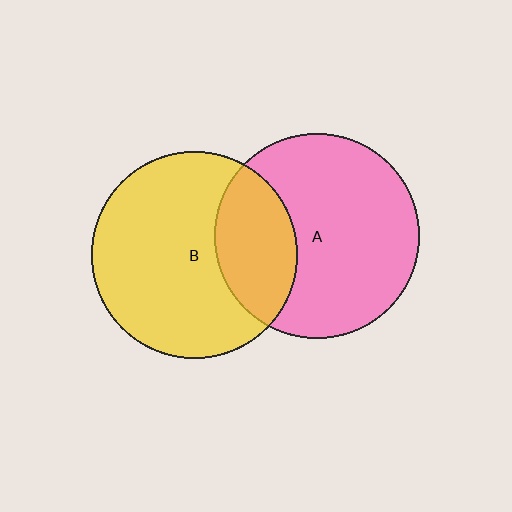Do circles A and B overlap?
Yes.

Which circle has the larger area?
Circle B (yellow).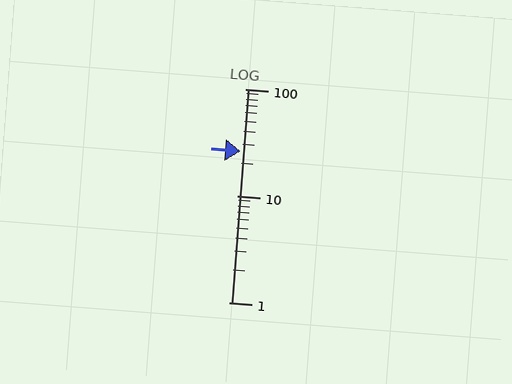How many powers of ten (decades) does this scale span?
The scale spans 2 decades, from 1 to 100.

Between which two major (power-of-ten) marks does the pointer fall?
The pointer is between 10 and 100.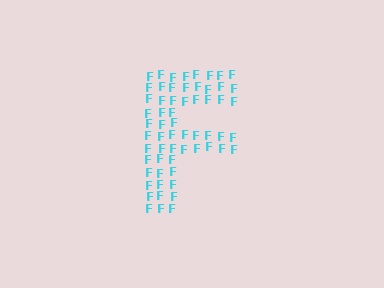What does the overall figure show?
The overall figure shows the letter F.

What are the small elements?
The small elements are letter F's.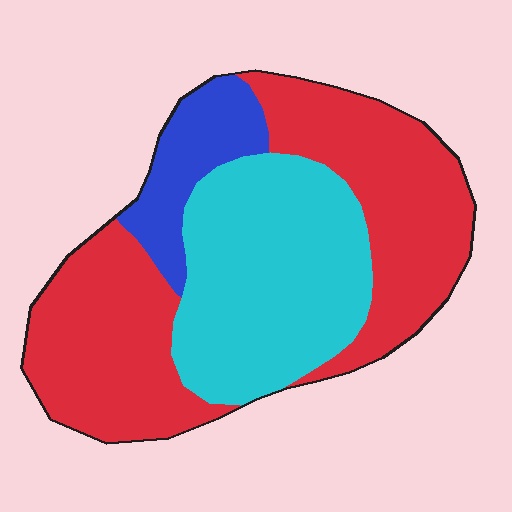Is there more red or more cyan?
Red.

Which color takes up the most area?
Red, at roughly 50%.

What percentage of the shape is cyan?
Cyan covers 36% of the shape.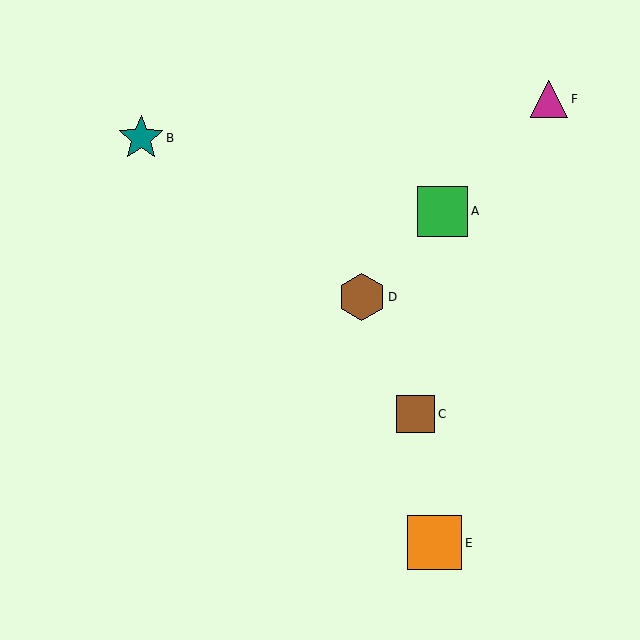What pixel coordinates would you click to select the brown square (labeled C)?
Click at (416, 414) to select the brown square C.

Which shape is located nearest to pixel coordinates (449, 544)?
The orange square (labeled E) at (435, 543) is nearest to that location.